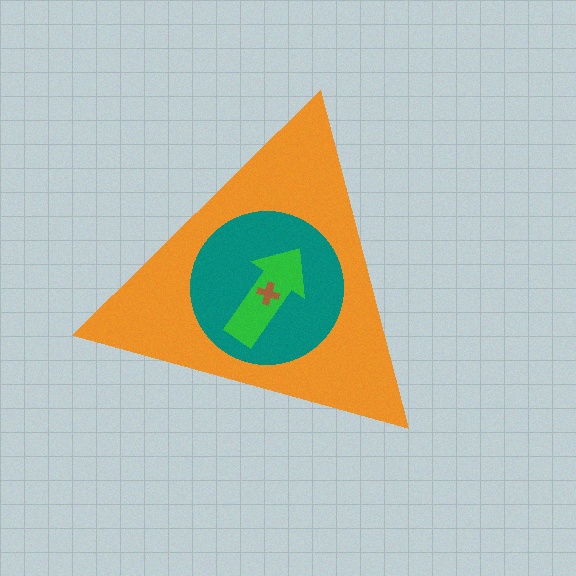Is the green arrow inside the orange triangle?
Yes.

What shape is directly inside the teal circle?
The green arrow.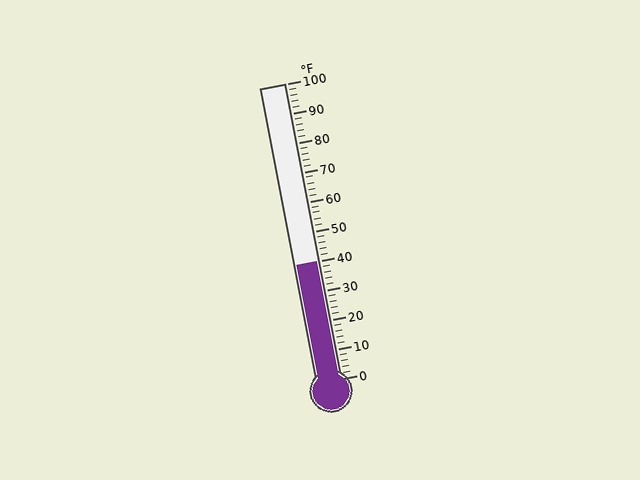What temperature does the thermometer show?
The thermometer shows approximately 40°F.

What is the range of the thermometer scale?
The thermometer scale ranges from 0°F to 100°F.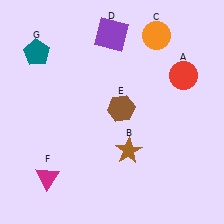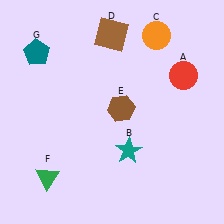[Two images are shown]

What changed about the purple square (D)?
In Image 1, D is purple. In Image 2, it changed to brown.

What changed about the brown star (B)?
In Image 1, B is brown. In Image 2, it changed to teal.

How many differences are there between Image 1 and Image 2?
There are 3 differences between the two images.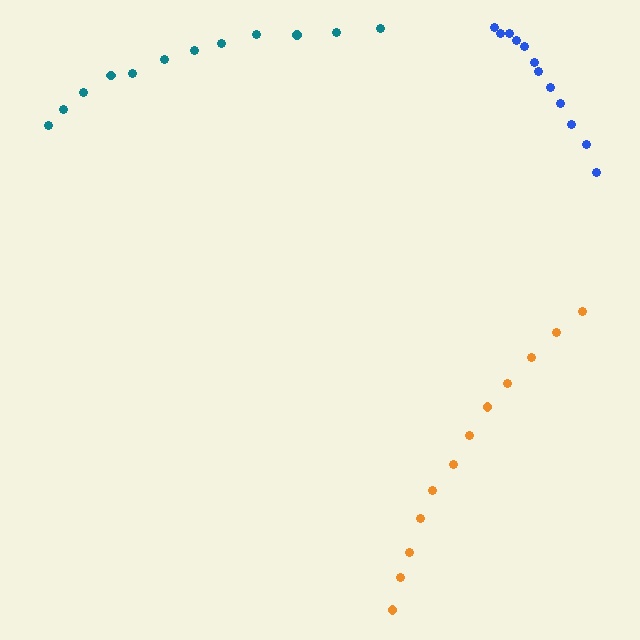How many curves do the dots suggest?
There are 3 distinct paths.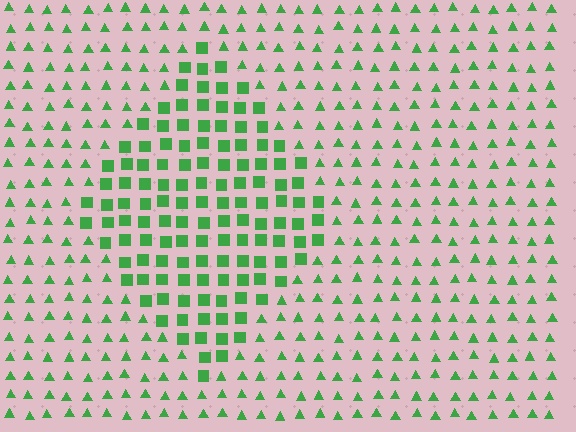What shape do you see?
I see a diamond.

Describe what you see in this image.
The image is filled with small green elements arranged in a uniform grid. A diamond-shaped region contains squares, while the surrounding area contains triangles. The boundary is defined purely by the change in element shape.